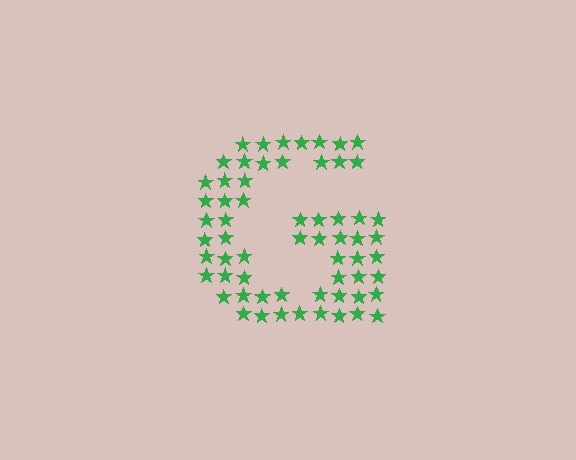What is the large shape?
The large shape is the letter G.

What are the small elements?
The small elements are stars.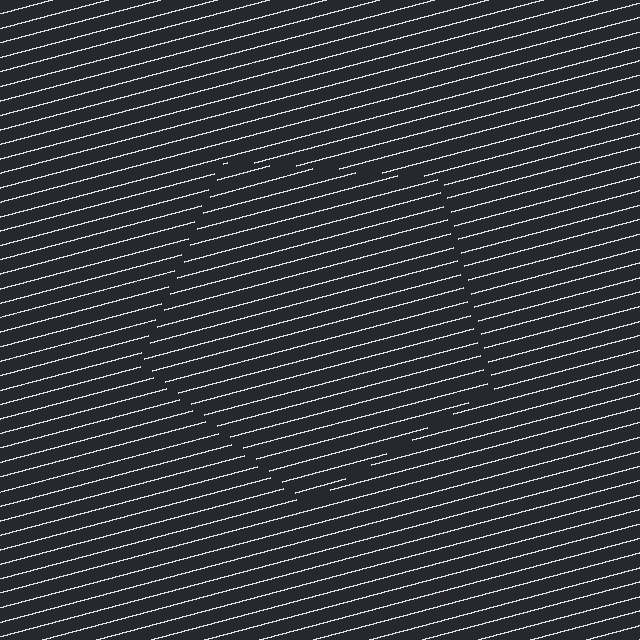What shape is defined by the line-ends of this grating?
An illusory pentagon. The interior of the shape contains the same grating, shifted by half a period — the contour is defined by the phase discontinuity where line-ends from the inner and outer gratings abut.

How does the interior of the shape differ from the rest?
The interior of the shape contains the same grating, shifted by half a period — the contour is defined by the phase discontinuity where line-ends from the inner and outer gratings abut.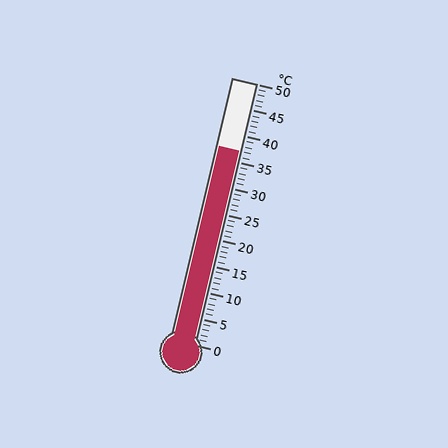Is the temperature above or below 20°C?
The temperature is above 20°C.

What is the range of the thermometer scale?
The thermometer scale ranges from 0°C to 50°C.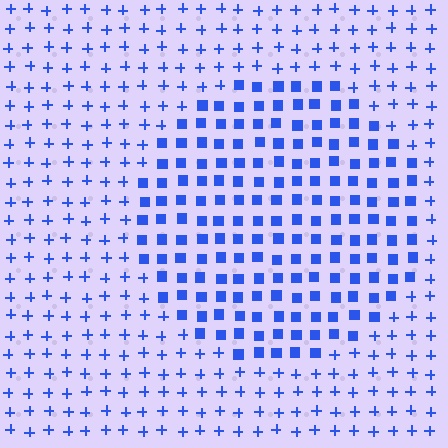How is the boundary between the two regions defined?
The boundary is defined by a change in element shape: squares inside vs. plus signs outside. All elements share the same color and spacing.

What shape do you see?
I see a circle.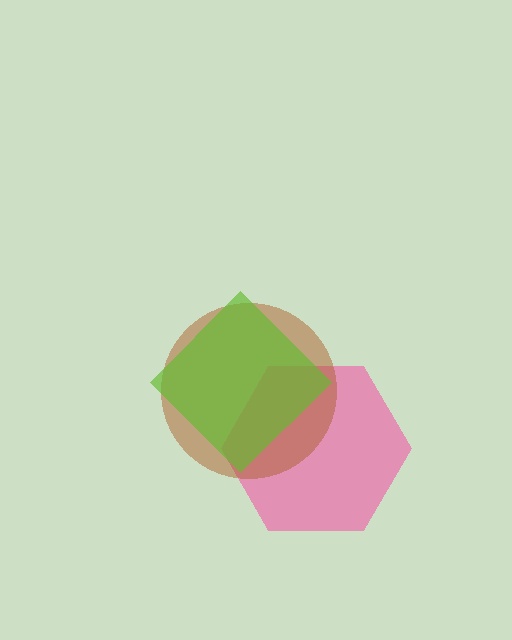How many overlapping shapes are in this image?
There are 3 overlapping shapes in the image.